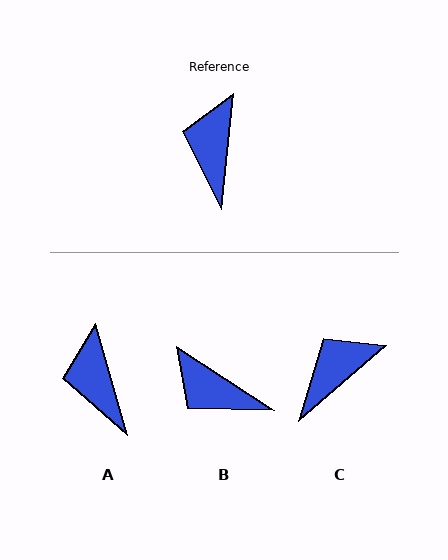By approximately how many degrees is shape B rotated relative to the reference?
Approximately 63 degrees counter-clockwise.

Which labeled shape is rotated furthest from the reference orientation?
B, about 63 degrees away.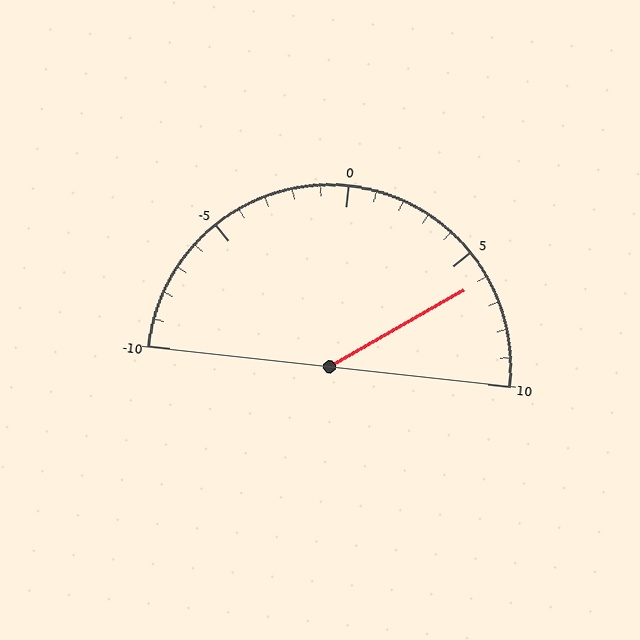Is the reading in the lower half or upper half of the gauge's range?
The reading is in the upper half of the range (-10 to 10).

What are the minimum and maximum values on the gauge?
The gauge ranges from -10 to 10.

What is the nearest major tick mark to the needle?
The nearest major tick mark is 5.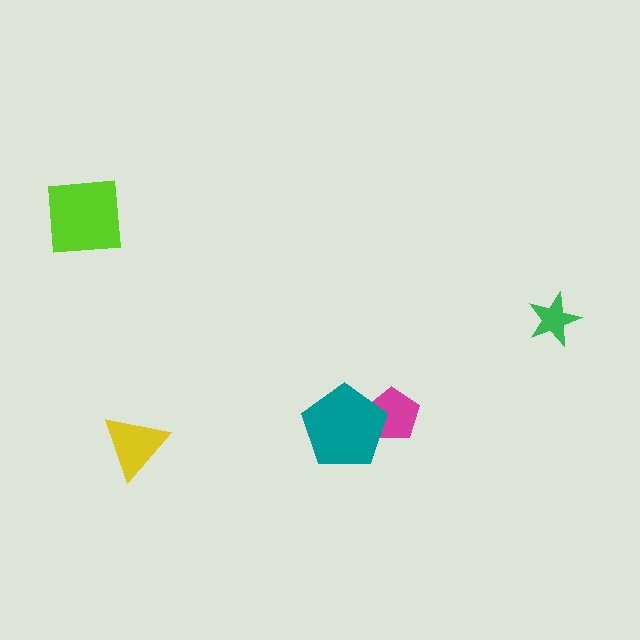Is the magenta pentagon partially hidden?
Yes, it is partially covered by another shape.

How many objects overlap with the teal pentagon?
1 object overlaps with the teal pentagon.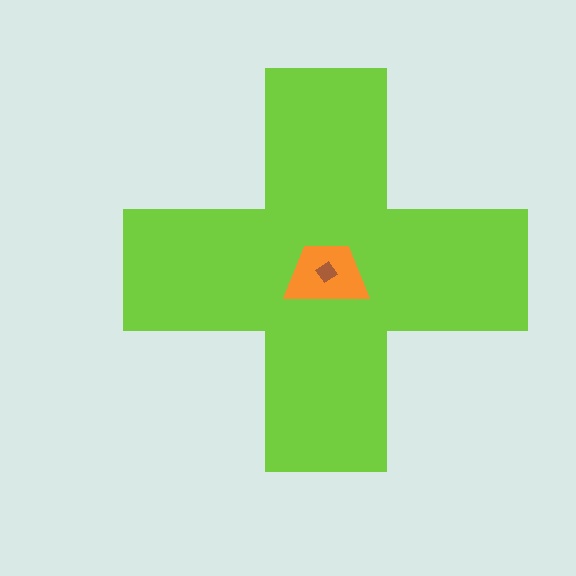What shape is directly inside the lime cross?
The orange trapezoid.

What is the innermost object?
The brown diamond.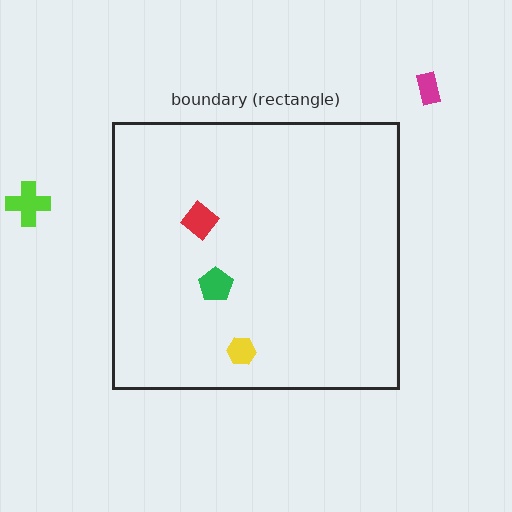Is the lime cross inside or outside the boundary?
Outside.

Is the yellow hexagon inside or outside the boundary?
Inside.